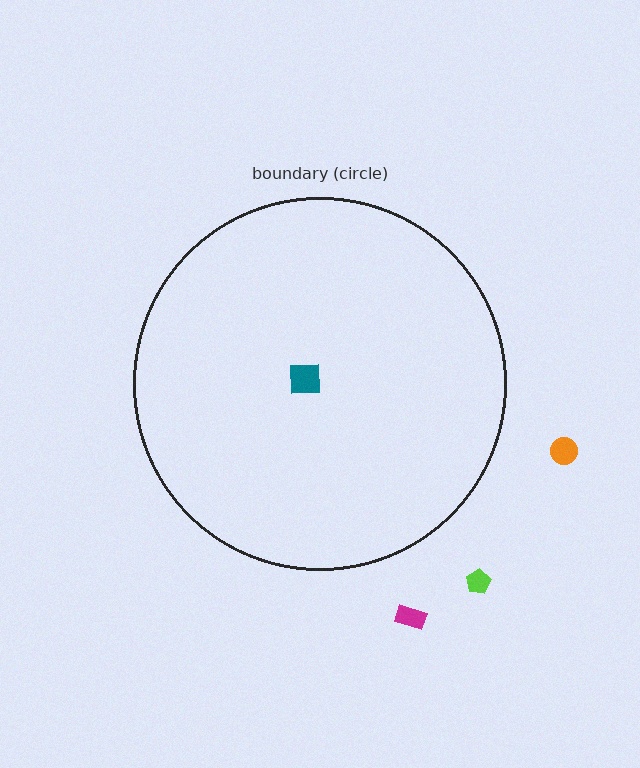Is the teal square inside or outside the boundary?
Inside.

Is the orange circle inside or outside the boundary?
Outside.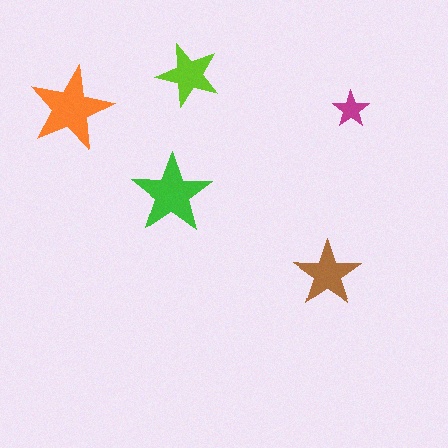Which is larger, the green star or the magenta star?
The green one.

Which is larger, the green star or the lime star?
The green one.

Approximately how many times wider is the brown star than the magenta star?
About 2 times wider.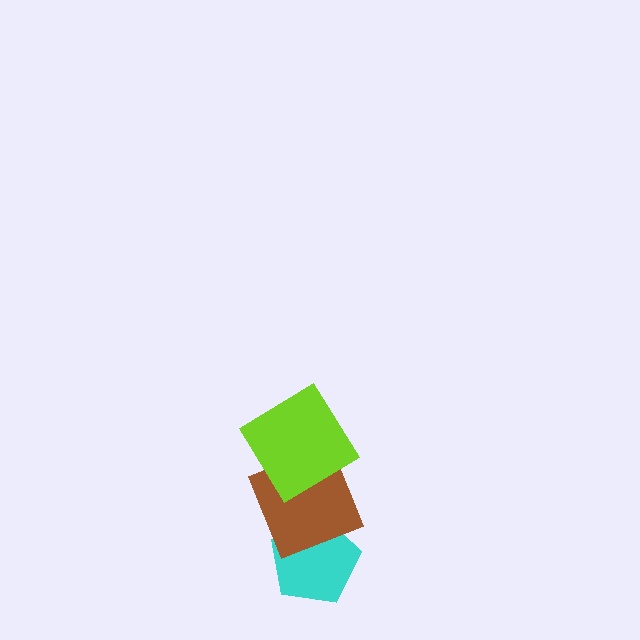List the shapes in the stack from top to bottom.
From top to bottom: the lime diamond, the brown square, the cyan pentagon.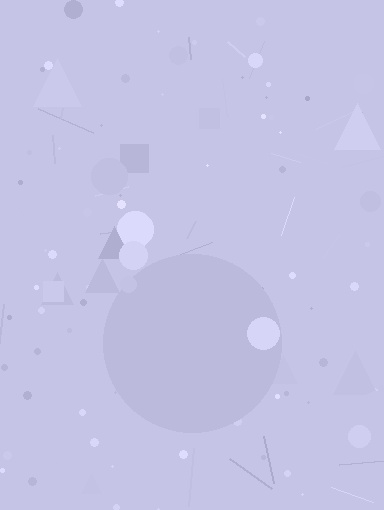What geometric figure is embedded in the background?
A circle is embedded in the background.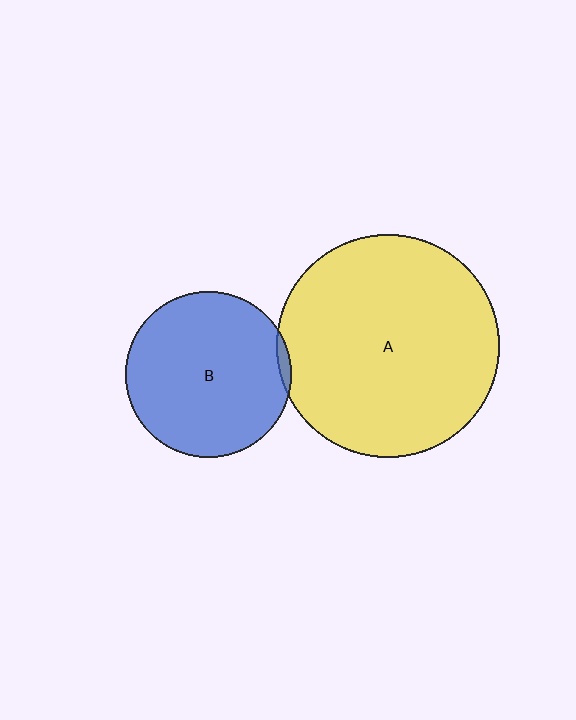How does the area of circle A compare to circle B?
Approximately 1.8 times.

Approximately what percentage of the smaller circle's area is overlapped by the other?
Approximately 5%.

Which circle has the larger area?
Circle A (yellow).